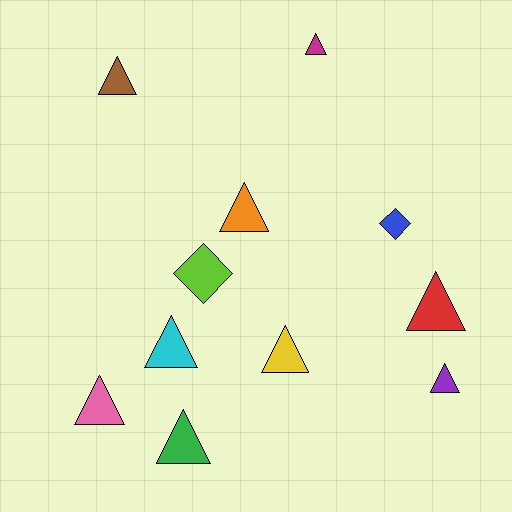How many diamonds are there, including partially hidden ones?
There are 2 diamonds.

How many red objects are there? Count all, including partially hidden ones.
There is 1 red object.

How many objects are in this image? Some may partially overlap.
There are 11 objects.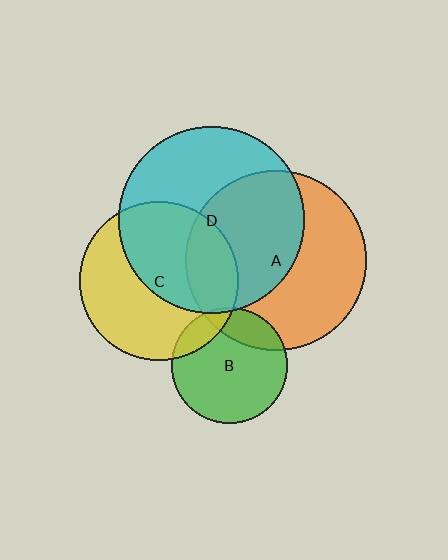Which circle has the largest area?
Circle D (cyan).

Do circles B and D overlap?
Yes.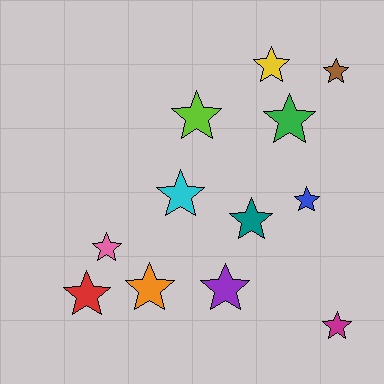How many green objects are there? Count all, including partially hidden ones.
There is 1 green object.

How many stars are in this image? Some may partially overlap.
There are 12 stars.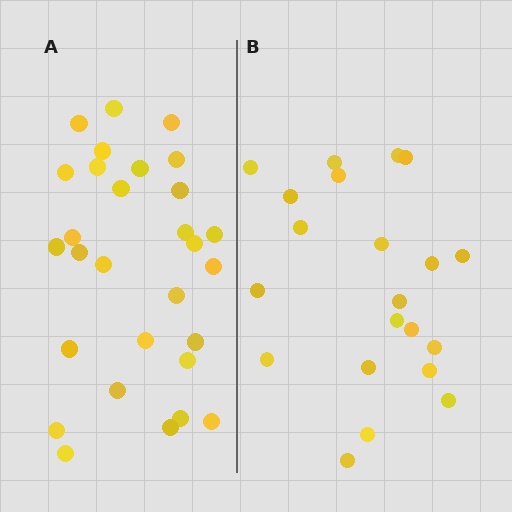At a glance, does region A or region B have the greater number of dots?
Region A (the left region) has more dots.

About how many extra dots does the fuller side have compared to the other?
Region A has roughly 8 or so more dots than region B.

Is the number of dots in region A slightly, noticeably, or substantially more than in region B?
Region A has noticeably more, but not dramatically so. The ratio is roughly 1.4 to 1.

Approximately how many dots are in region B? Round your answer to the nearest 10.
About 20 dots. (The exact count is 21, which rounds to 20.)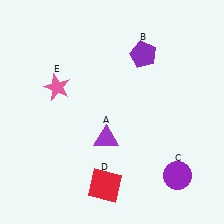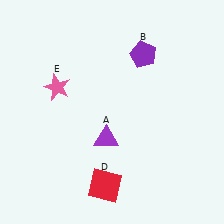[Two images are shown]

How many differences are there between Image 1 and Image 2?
There is 1 difference between the two images.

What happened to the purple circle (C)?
The purple circle (C) was removed in Image 2. It was in the bottom-right area of Image 1.